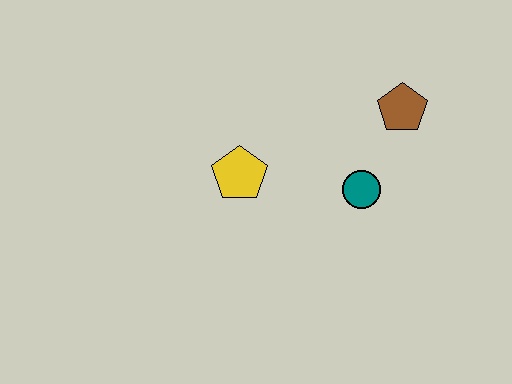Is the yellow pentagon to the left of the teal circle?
Yes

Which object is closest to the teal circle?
The brown pentagon is closest to the teal circle.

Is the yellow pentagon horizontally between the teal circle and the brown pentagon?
No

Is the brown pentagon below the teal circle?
No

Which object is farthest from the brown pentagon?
The yellow pentagon is farthest from the brown pentagon.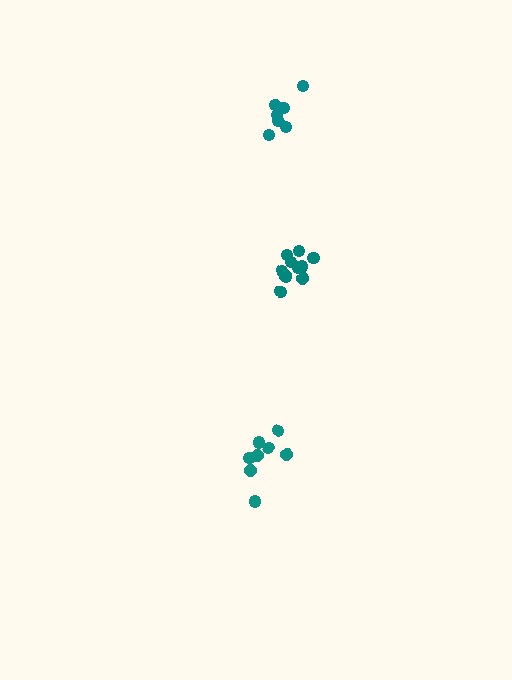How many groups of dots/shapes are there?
There are 3 groups.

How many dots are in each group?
Group 1: 8 dots, Group 2: 8 dots, Group 3: 11 dots (27 total).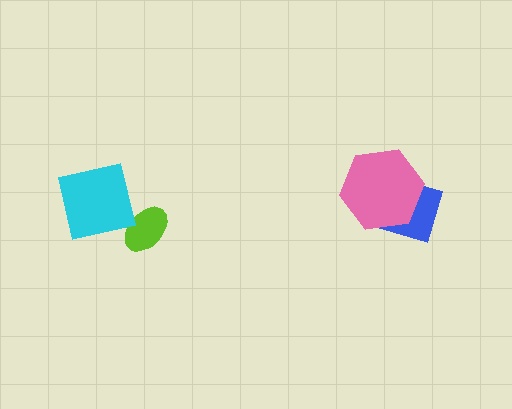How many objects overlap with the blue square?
1 object overlaps with the blue square.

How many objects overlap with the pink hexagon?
1 object overlaps with the pink hexagon.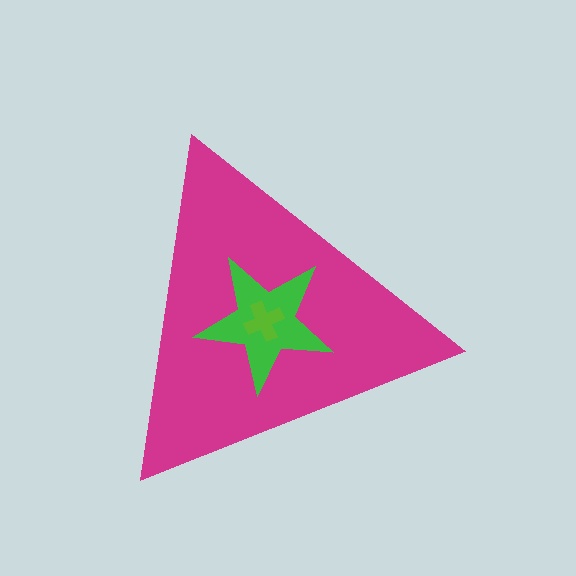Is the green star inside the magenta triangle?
Yes.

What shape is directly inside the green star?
The lime cross.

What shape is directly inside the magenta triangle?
The green star.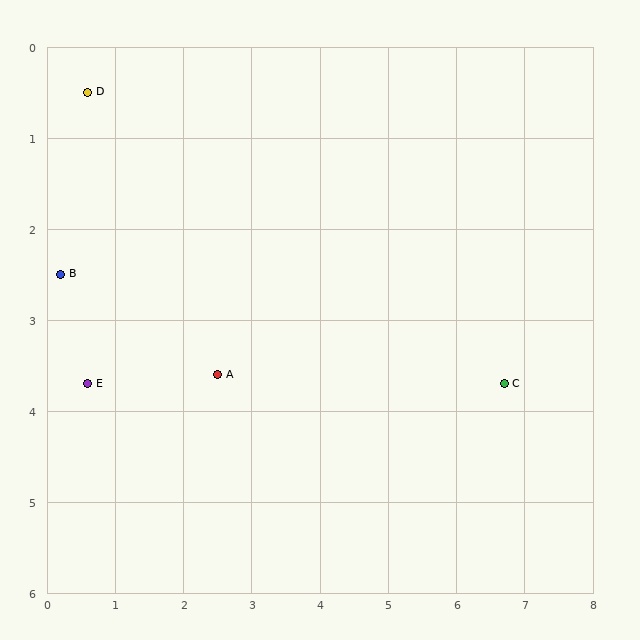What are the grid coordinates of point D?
Point D is at approximately (0.6, 0.5).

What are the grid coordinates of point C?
Point C is at approximately (6.7, 3.7).